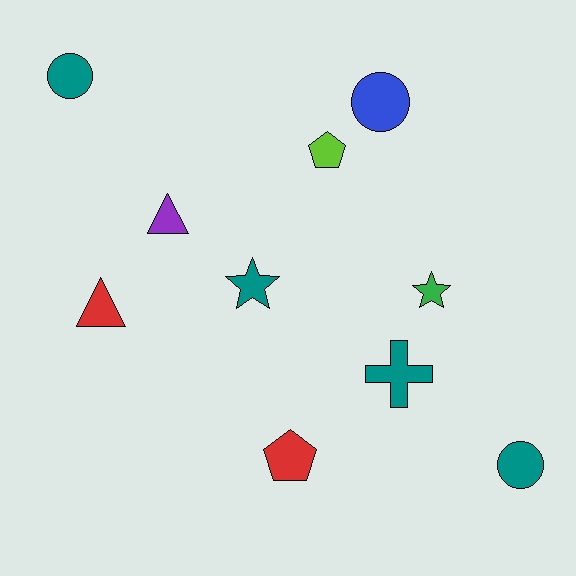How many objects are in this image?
There are 10 objects.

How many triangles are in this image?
There are 2 triangles.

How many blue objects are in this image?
There is 1 blue object.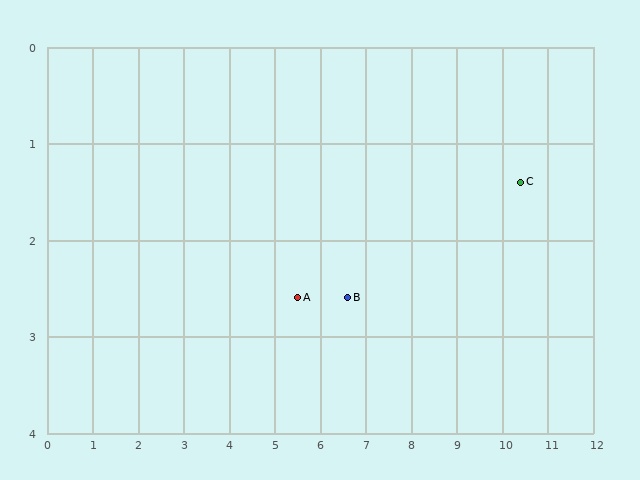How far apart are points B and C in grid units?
Points B and C are about 4.0 grid units apart.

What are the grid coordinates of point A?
Point A is at approximately (5.5, 2.6).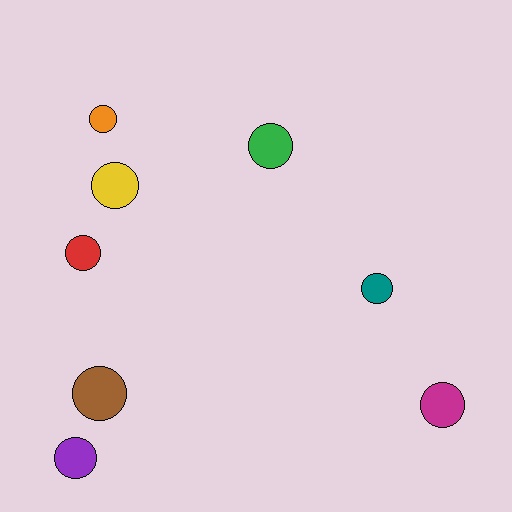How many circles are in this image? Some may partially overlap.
There are 8 circles.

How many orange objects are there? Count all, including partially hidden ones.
There is 1 orange object.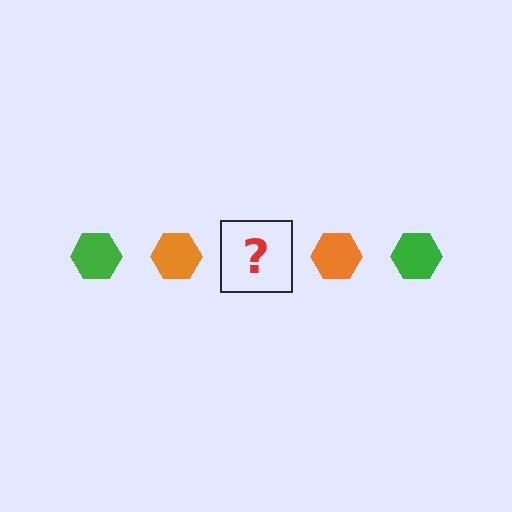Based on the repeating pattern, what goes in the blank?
The blank should be a green hexagon.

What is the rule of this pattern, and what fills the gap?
The rule is that the pattern cycles through green, orange hexagons. The gap should be filled with a green hexagon.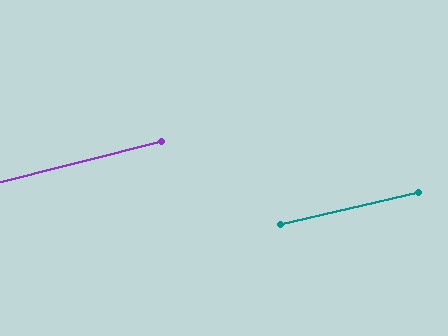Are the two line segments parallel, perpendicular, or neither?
Parallel — their directions differ by only 0.9°.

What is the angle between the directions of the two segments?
Approximately 1 degree.